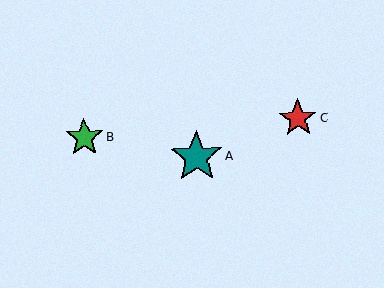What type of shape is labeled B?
Shape B is a green star.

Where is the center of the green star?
The center of the green star is at (84, 138).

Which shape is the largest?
The teal star (labeled A) is the largest.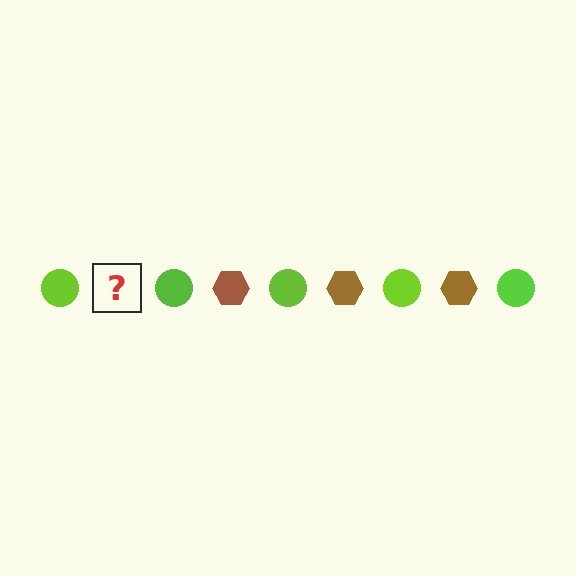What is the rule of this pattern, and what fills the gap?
The rule is that the pattern alternates between lime circle and brown hexagon. The gap should be filled with a brown hexagon.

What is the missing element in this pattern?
The missing element is a brown hexagon.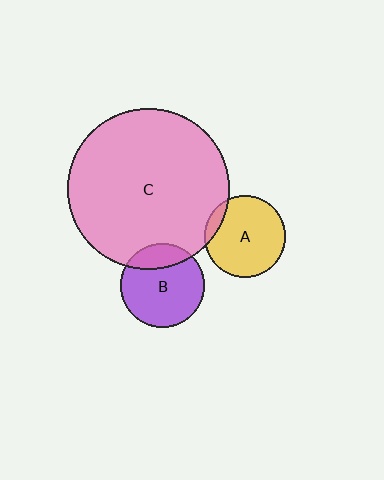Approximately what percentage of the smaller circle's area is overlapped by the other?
Approximately 20%.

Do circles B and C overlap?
Yes.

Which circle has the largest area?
Circle C (pink).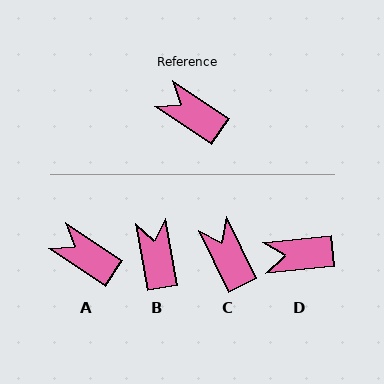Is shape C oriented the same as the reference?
No, it is off by about 30 degrees.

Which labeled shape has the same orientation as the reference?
A.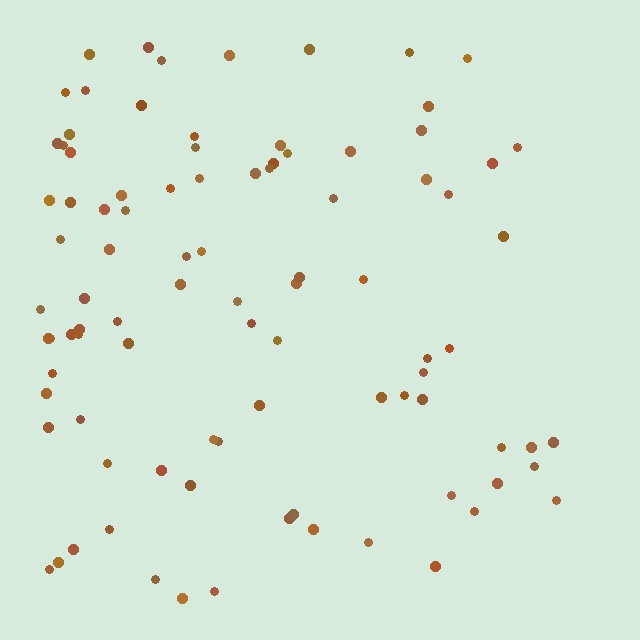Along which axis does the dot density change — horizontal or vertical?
Horizontal.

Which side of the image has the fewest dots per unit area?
The right.